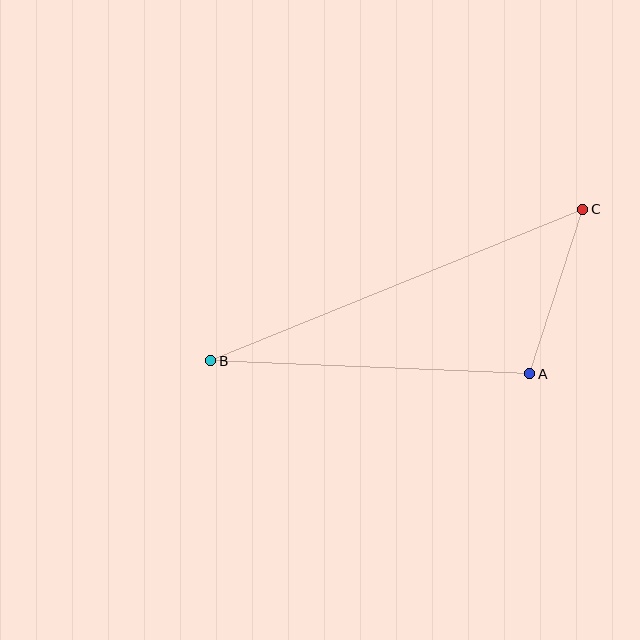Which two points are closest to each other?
Points A and C are closest to each other.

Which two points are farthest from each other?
Points B and C are farthest from each other.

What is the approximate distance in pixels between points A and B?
The distance between A and B is approximately 319 pixels.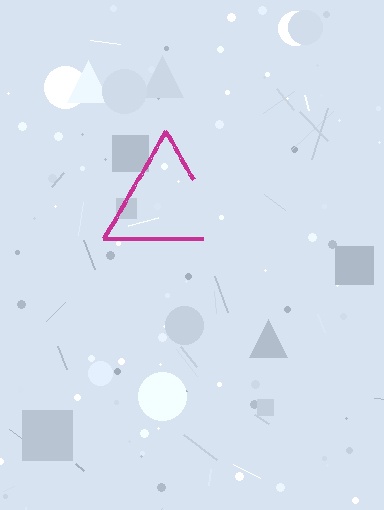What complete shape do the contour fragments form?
The contour fragments form a triangle.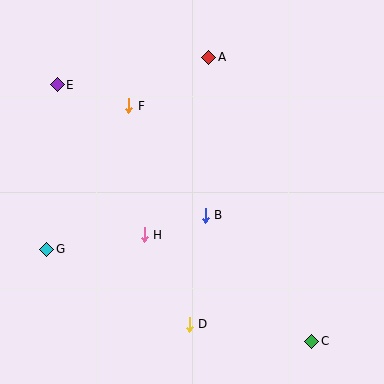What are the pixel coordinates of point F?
Point F is at (129, 106).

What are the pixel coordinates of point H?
Point H is at (144, 235).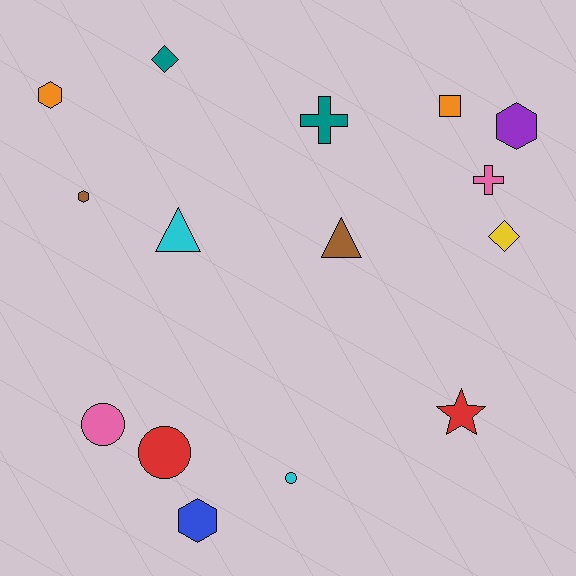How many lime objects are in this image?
There are no lime objects.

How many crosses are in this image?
There are 2 crosses.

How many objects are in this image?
There are 15 objects.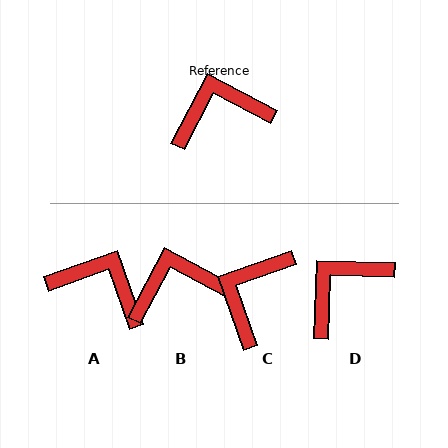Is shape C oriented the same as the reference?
No, it is off by about 48 degrees.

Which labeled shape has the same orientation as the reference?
B.